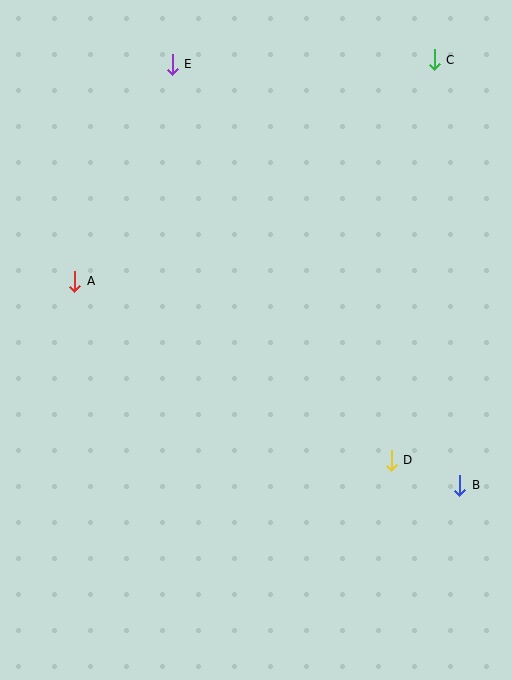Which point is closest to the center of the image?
Point D at (391, 460) is closest to the center.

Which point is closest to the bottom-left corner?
Point A is closest to the bottom-left corner.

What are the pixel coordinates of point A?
Point A is at (75, 281).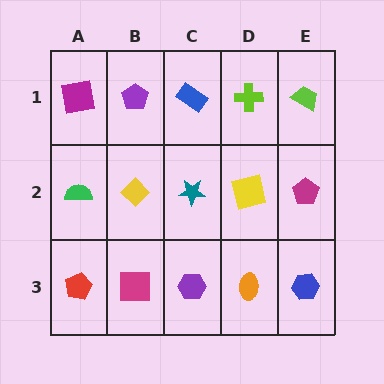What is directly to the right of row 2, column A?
A yellow diamond.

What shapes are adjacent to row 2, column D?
A lime cross (row 1, column D), an orange ellipse (row 3, column D), a teal star (row 2, column C), a magenta pentagon (row 2, column E).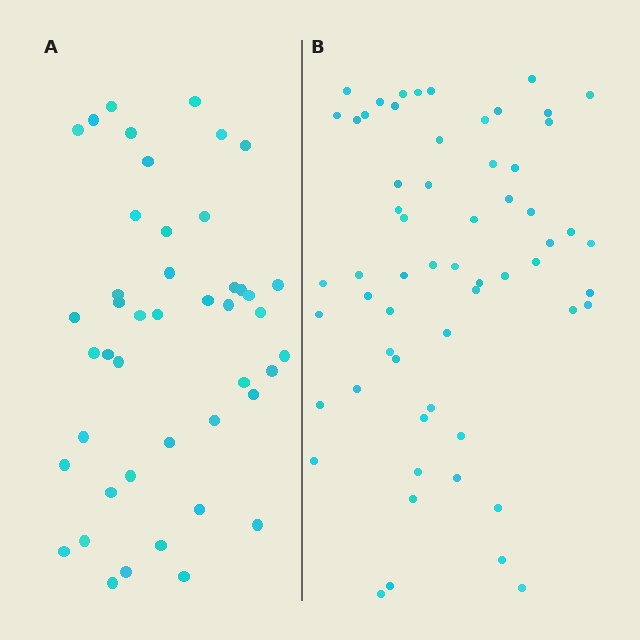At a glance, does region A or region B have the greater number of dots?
Region B (the right region) has more dots.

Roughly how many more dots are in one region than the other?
Region B has approximately 15 more dots than region A.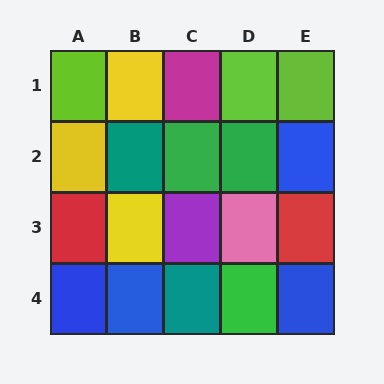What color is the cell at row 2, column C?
Green.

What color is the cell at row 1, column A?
Lime.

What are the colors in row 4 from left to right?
Blue, blue, teal, green, blue.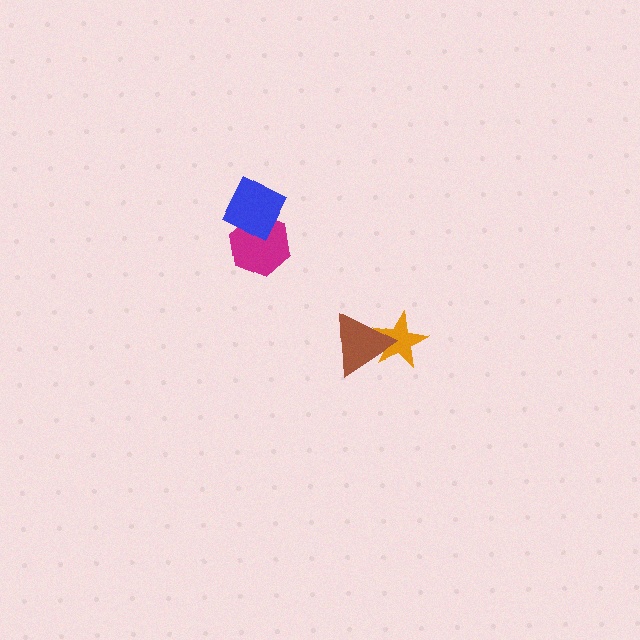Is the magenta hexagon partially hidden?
Yes, it is partially covered by another shape.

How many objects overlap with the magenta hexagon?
1 object overlaps with the magenta hexagon.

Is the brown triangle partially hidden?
No, no other shape covers it.